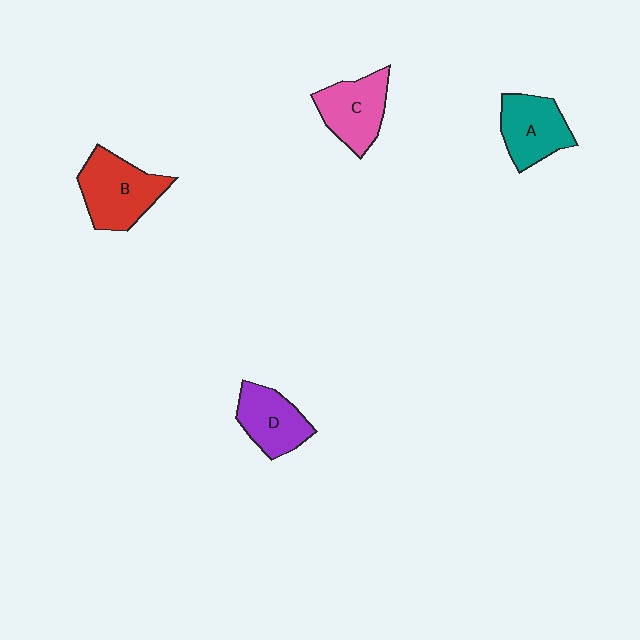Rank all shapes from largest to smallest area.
From largest to smallest: B (red), C (pink), A (teal), D (purple).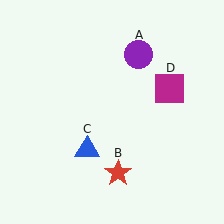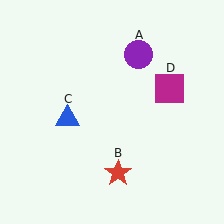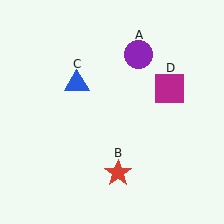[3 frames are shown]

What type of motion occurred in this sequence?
The blue triangle (object C) rotated clockwise around the center of the scene.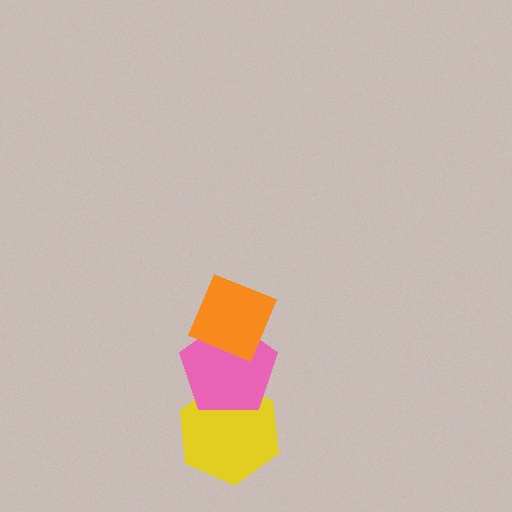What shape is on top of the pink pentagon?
The orange diamond is on top of the pink pentagon.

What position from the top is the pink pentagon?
The pink pentagon is 2nd from the top.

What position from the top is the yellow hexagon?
The yellow hexagon is 3rd from the top.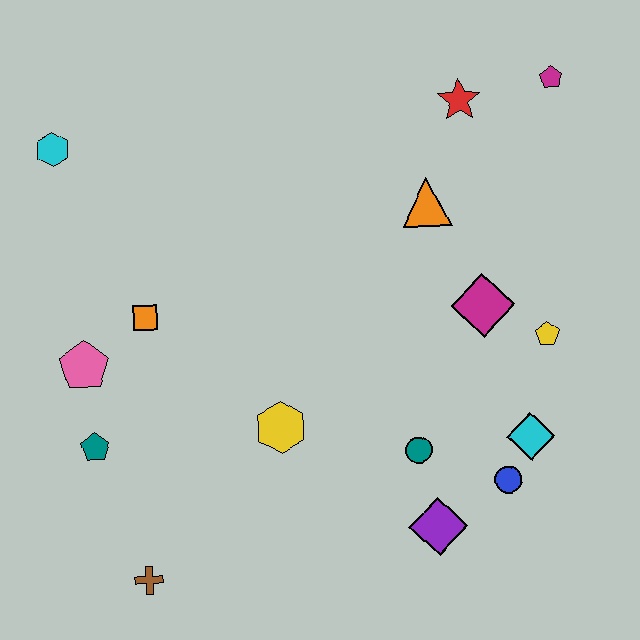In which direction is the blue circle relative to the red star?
The blue circle is below the red star.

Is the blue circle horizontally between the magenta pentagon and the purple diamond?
Yes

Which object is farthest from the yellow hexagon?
The magenta pentagon is farthest from the yellow hexagon.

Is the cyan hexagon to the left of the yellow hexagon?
Yes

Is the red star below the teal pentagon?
No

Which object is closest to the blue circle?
The cyan diamond is closest to the blue circle.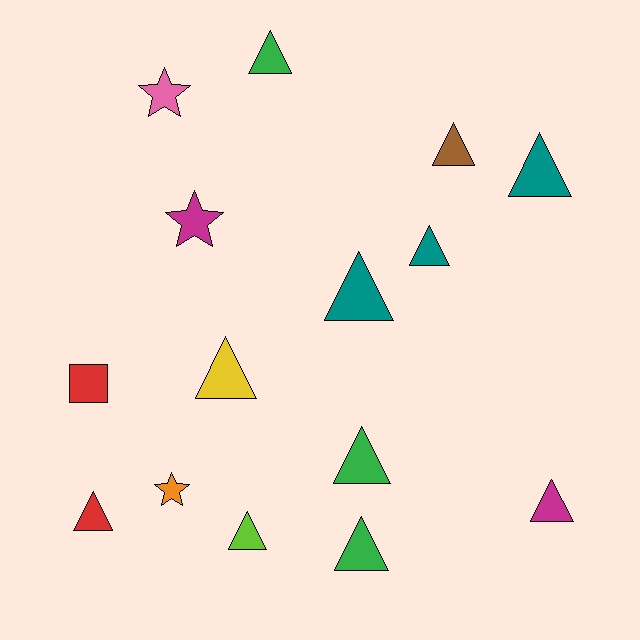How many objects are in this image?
There are 15 objects.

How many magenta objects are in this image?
There are 2 magenta objects.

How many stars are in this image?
There are 3 stars.